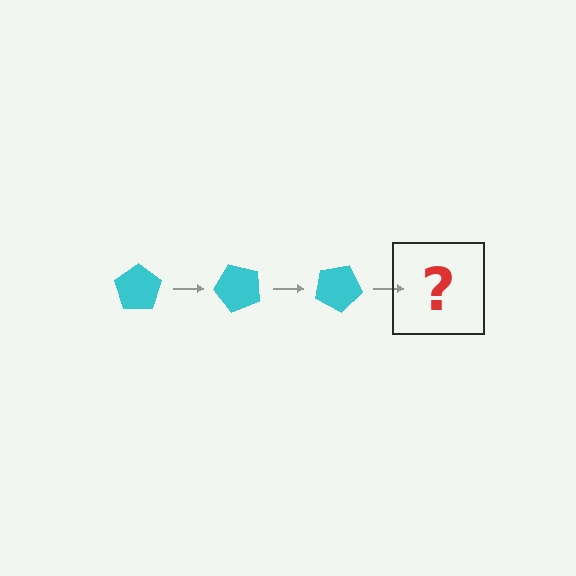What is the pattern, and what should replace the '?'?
The pattern is that the pentagon rotates 50 degrees each step. The '?' should be a cyan pentagon rotated 150 degrees.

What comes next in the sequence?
The next element should be a cyan pentagon rotated 150 degrees.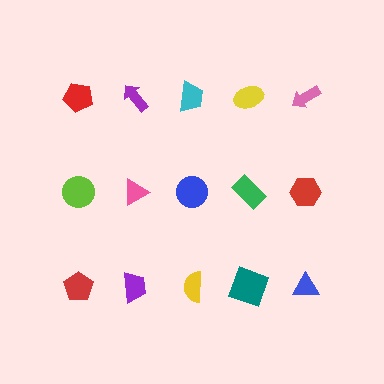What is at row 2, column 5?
A red hexagon.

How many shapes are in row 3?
5 shapes.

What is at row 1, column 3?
A cyan trapezoid.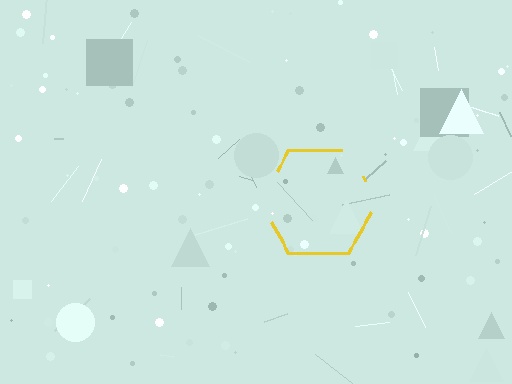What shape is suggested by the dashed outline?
The dashed outline suggests a hexagon.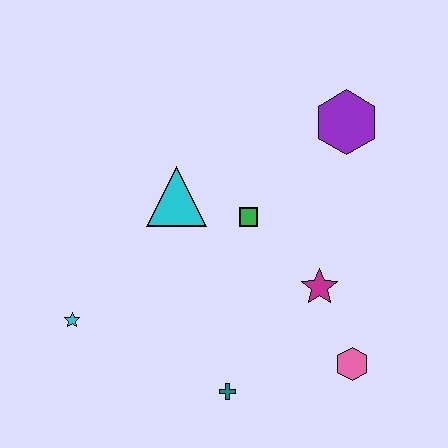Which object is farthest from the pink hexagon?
The cyan star is farthest from the pink hexagon.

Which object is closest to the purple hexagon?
The green square is closest to the purple hexagon.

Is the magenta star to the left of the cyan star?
No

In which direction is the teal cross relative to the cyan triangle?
The teal cross is below the cyan triangle.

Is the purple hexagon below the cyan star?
No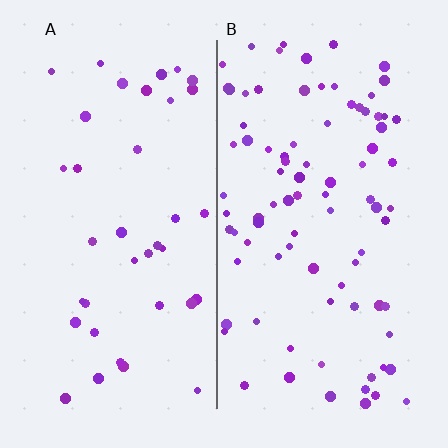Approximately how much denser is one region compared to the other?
Approximately 2.3× — region B over region A.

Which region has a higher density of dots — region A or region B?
B (the right).